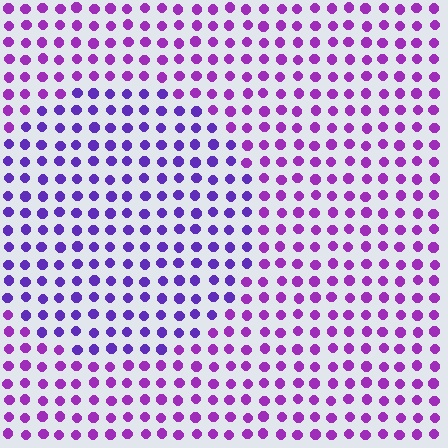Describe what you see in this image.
The image is filled with small purple elements in a uniform arrangement. A circle-shaped region is visible where the elements are tinted to a slightly different hue, forming a subtle color boundary.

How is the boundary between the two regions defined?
The boundary is defined purely by a slight shift in hue (about 28 degrees). Spacing, size, and orientation are identical on both sides.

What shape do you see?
I see a circle.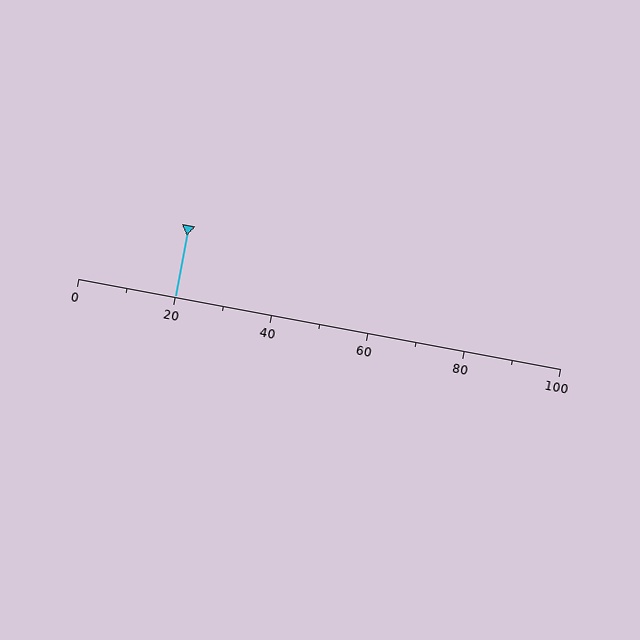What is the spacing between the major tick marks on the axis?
The major ticks are spaced 20 apart.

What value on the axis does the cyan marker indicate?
The marker indicates approximately 20.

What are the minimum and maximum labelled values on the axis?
The axis runs from 0 to 100.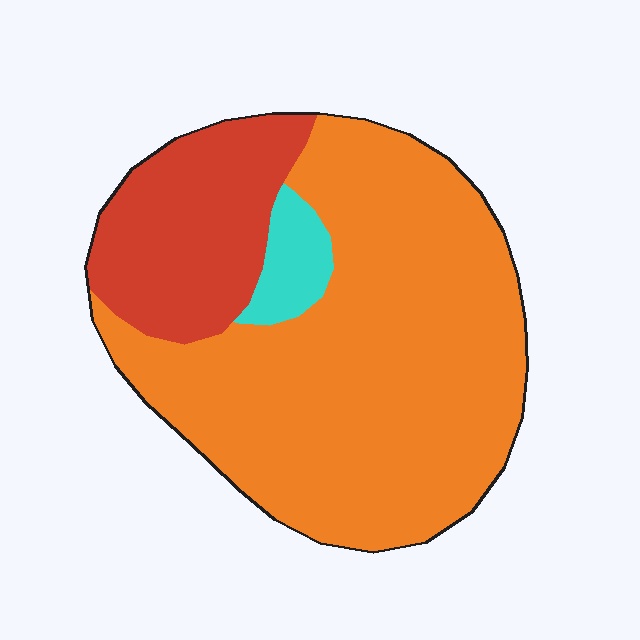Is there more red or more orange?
Orange.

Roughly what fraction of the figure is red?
Red takes up about one quarter (1/4) of the figure.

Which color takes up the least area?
Cyan, at roughly 5%.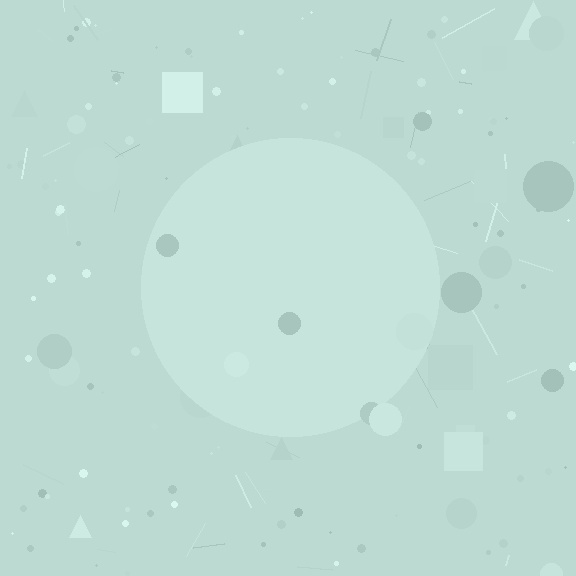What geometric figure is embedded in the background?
A circle is embedded in the background.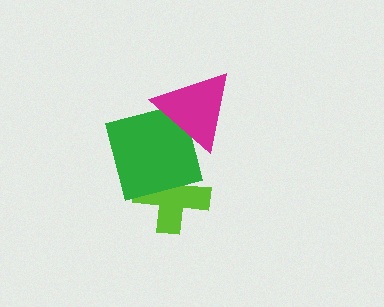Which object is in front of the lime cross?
The green square is in front of the lime cross.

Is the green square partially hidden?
Yes, it is partially covered by another shape.